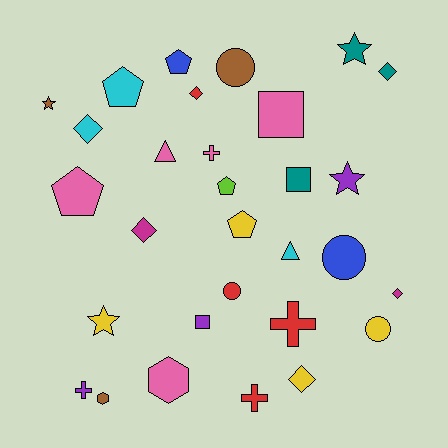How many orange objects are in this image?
There are no orange objects.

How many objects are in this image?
There are 30 objects.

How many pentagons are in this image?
There are 5 pentagons.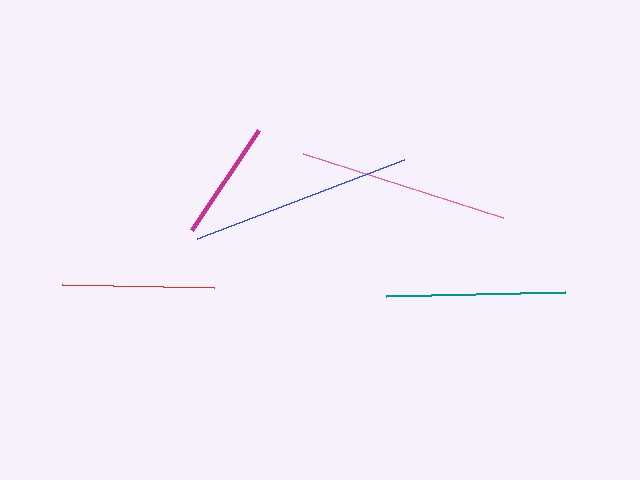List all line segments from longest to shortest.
From longest to shortest: blue, pink, teal, red, magenta.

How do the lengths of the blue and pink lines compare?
The blue and pink lines are approximately the same length.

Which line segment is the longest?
The blue line is the longest at approximately 222 pixels.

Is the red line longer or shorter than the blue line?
The blue line is longer than the red line.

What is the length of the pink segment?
The pink segment is approximately 210 pixels long.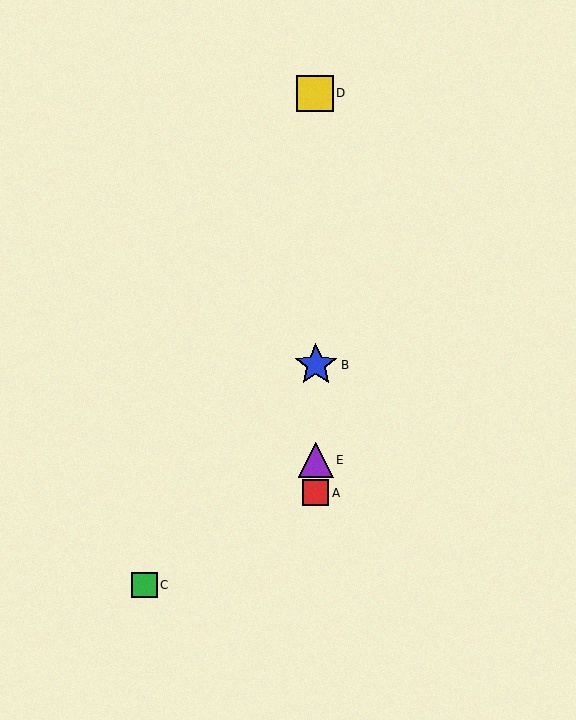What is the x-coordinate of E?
Object E is at x≈316.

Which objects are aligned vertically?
Objects A, B, D, E are aligned vertically.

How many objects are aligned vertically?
4 objects (A, B, D, E) are aligned vertically.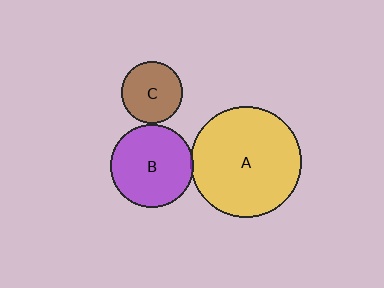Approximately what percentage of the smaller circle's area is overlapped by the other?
Approximately 5%.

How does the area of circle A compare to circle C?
Approximately 3.3 times.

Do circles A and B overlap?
Yes.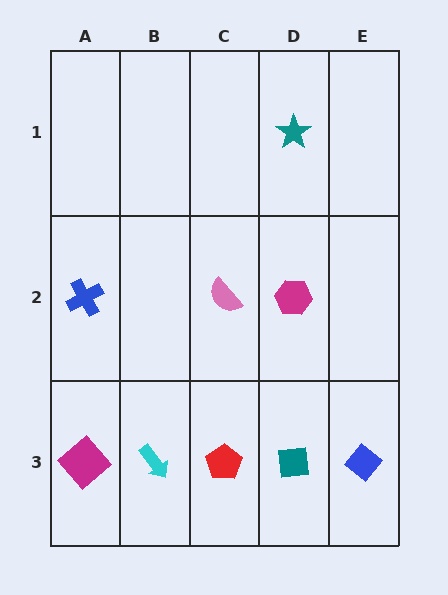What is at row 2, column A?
A blue cross.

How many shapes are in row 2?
3 shapes.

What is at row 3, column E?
A blue diamond.